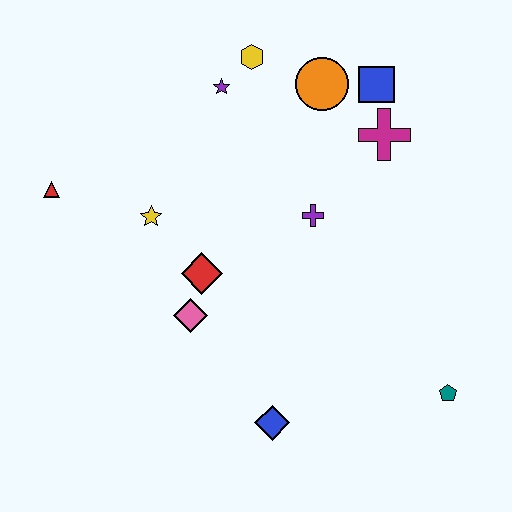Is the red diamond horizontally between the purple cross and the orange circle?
No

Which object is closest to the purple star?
The yellow hexagon is closest to the purple star.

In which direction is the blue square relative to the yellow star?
The blue square is to the right of the yellow star.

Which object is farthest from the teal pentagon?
The red triangle is farthest from the teal pentagon.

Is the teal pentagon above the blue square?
No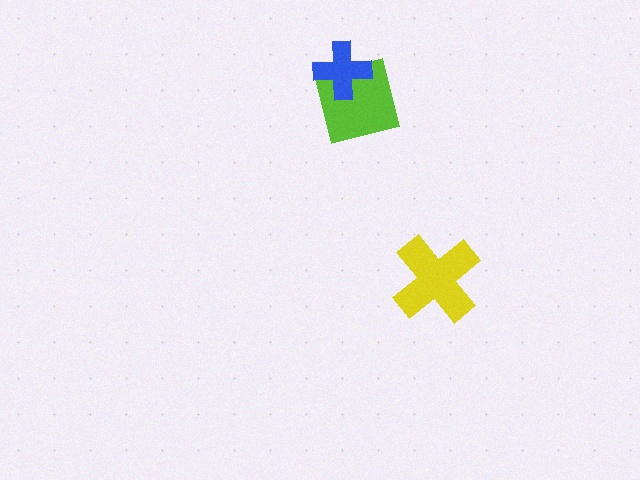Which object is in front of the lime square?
The blue cross is in front of the lime square.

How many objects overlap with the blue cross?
1 object overlaps with the blue cross.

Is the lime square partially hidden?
Yes, it is partially covered by another shape.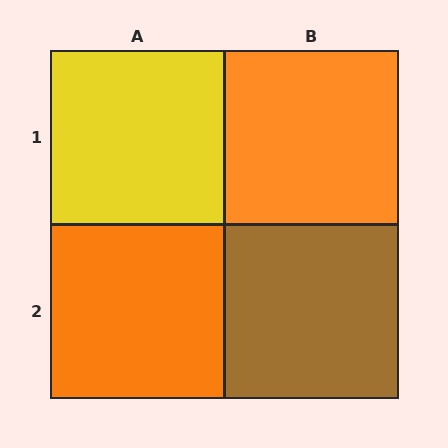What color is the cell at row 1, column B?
Orange.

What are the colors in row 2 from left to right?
Orange, brown.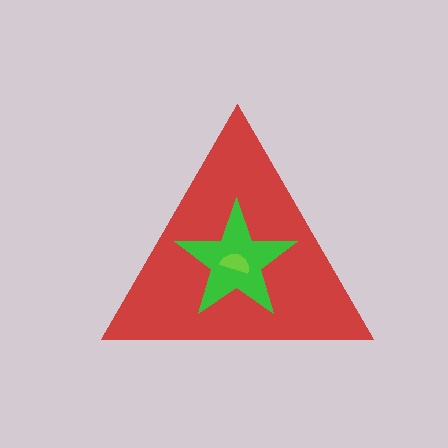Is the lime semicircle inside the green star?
Yes.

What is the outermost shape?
The red triangle.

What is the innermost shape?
The lime semicircle.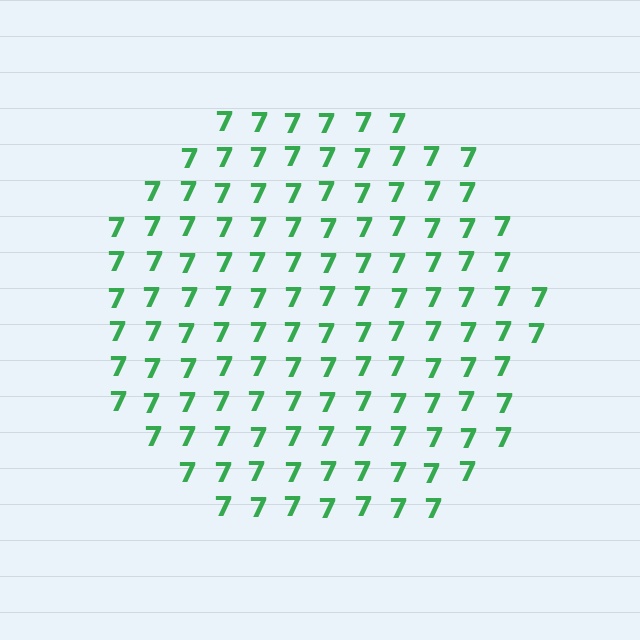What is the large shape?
The large shape is a circle.